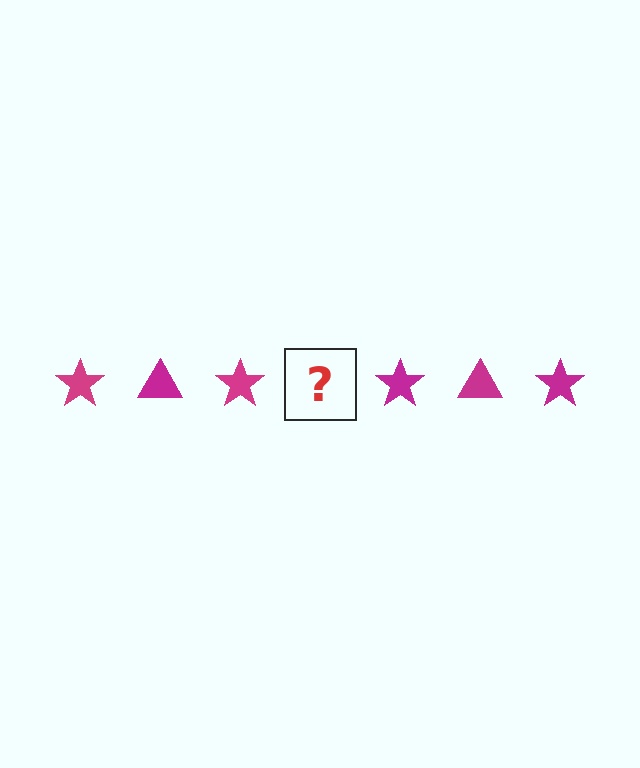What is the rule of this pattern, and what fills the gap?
The rule is that the pattern cycles through star, triangle shapes in magenta. The gap should be filled with a magenta triangle.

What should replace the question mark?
The question mark should be replaced with a magenta triangle.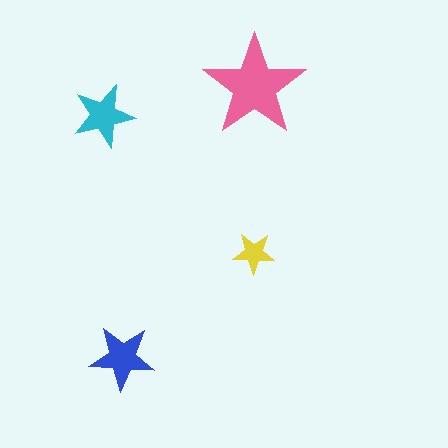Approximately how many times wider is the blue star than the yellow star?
About 1.5 times wider.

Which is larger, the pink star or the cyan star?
The pink one.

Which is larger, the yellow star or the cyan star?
The cyan one.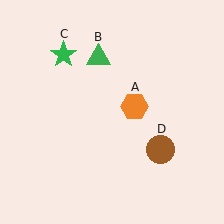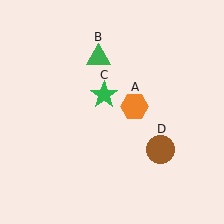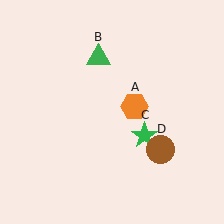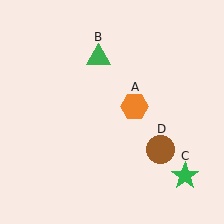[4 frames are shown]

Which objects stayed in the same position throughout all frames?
Orange hexagon (object A) and green triangle (object B) and brown circle (object D) remained stationary.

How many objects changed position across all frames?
1 object changed position: green star (object C).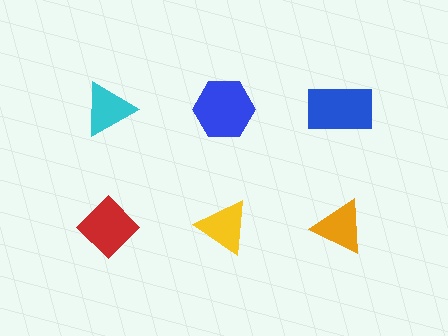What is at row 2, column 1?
A red diamond.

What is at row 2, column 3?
An orange triangle.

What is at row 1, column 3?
A blue rectangle.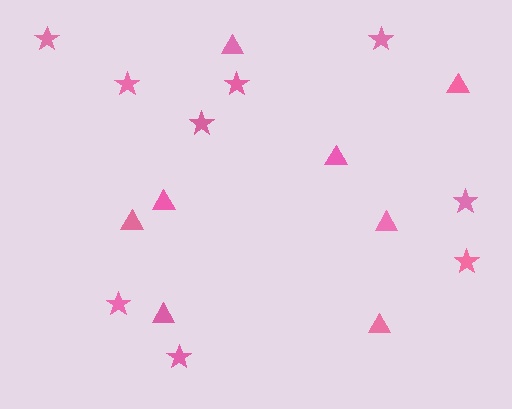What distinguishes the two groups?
There are 2 groups: one group of triangles (8) and one group of stars (9).